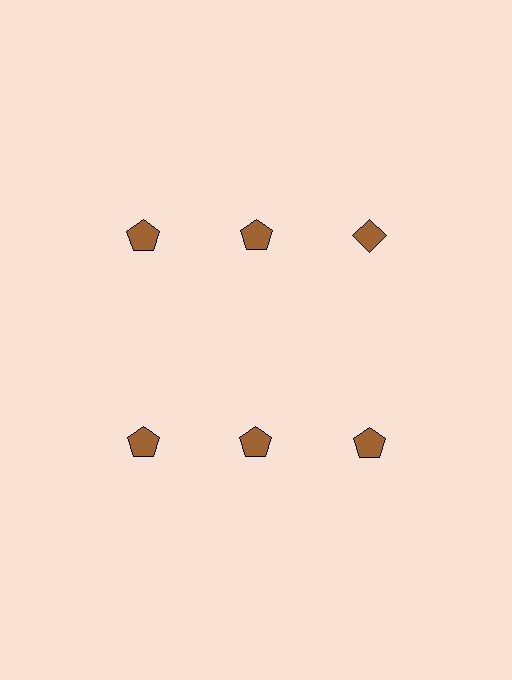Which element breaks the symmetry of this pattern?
The brown diamond in the top row, center column breaks the symmetry. All other shapes are brown pentagons.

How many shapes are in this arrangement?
There are 6 shapes arranged in a grid pattern.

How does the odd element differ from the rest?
It has a different shape: diamond instead of pentagon.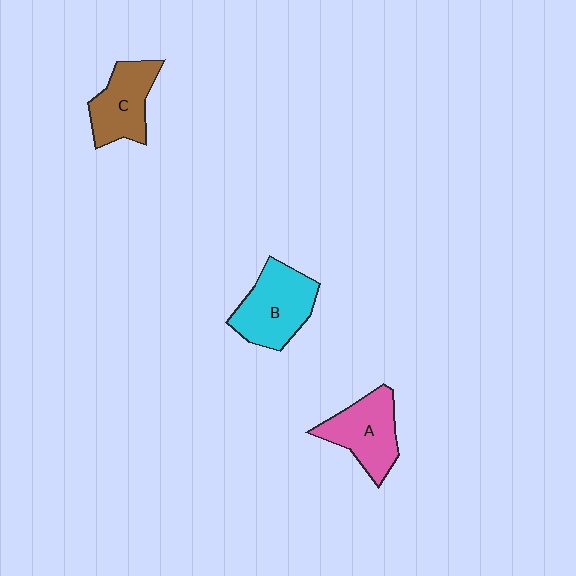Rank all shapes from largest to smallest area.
From largest to smallest: B (cyan), A (pink), C (brown).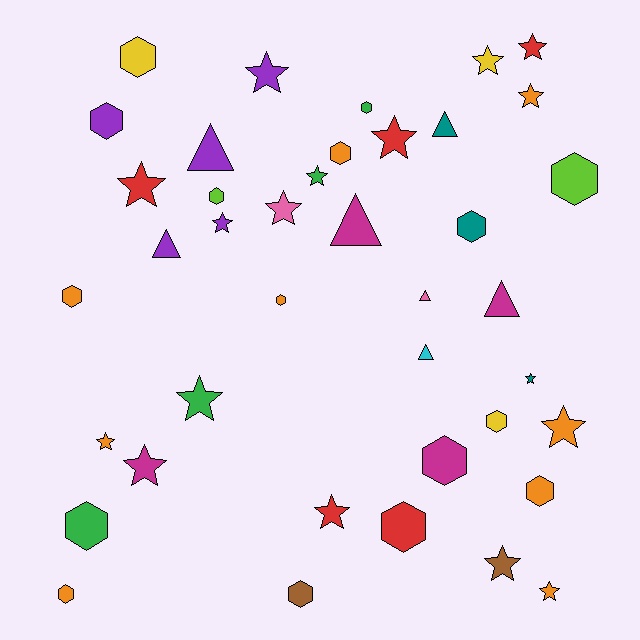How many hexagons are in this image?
There are 16 hexagons.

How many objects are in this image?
There are 40 objects.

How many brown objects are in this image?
There are 2 brown objects.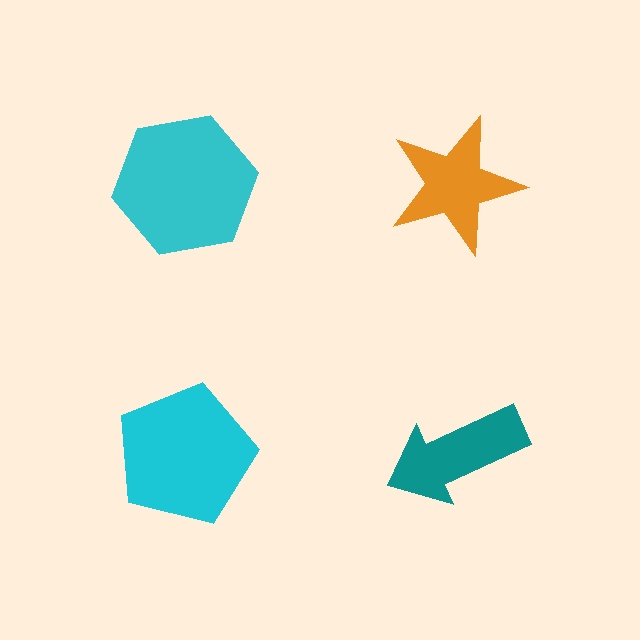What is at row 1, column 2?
An orange star.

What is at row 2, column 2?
A teal arrow.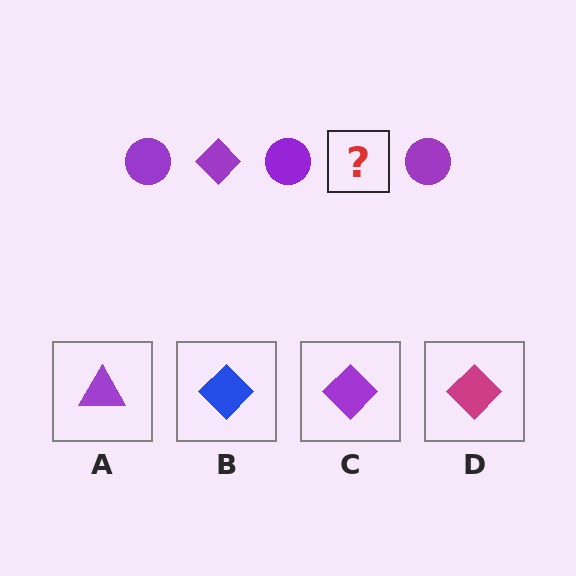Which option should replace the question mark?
Option C.